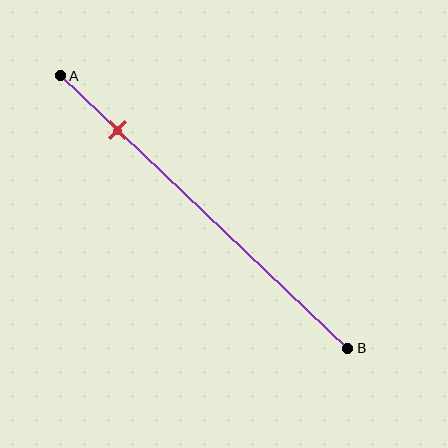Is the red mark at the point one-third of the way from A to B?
No, the mark is at about 20% from A, not at the 33% one-third point.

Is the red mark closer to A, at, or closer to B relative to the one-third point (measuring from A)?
The red mark is closer to point A than the one-third point of segment AB.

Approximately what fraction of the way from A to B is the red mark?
The red mark is approximately 20% of the way from A to B.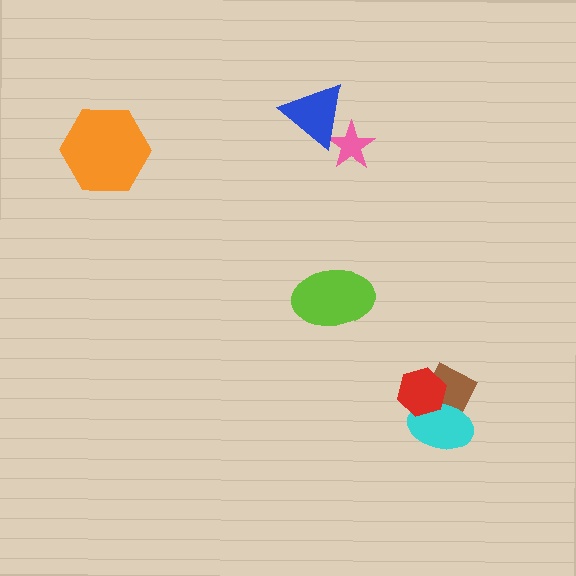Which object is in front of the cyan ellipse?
The red hexagon is in front of the cyan ellipse.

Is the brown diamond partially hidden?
Yes, it is partially covered by another shape.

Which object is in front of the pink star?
The blue triangle is in front of the pink star.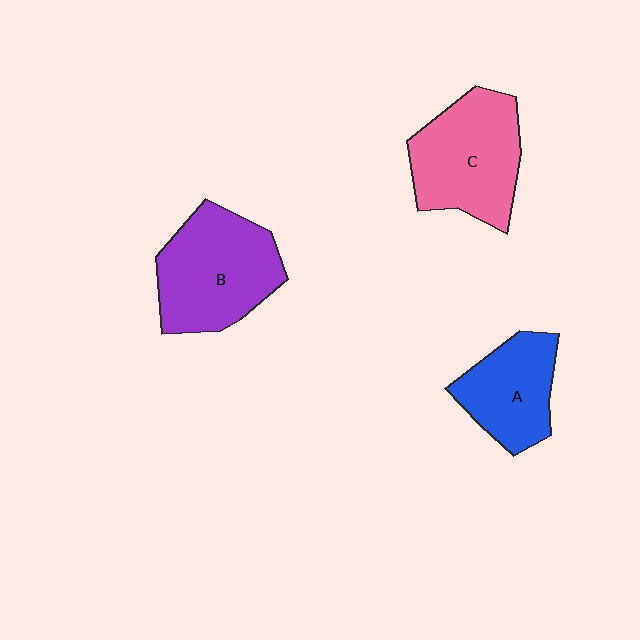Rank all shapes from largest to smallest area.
From largest to smallest: B (purple), C (pink), A (blue).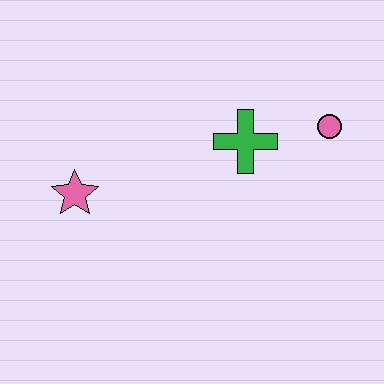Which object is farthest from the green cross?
The pink star is farthest from the green cross.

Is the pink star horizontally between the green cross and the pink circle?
No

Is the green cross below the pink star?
No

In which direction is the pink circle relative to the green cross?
The pink circle is to the right of the green cross.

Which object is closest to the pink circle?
The green cross is closest to the pink circle.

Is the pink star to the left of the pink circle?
Yes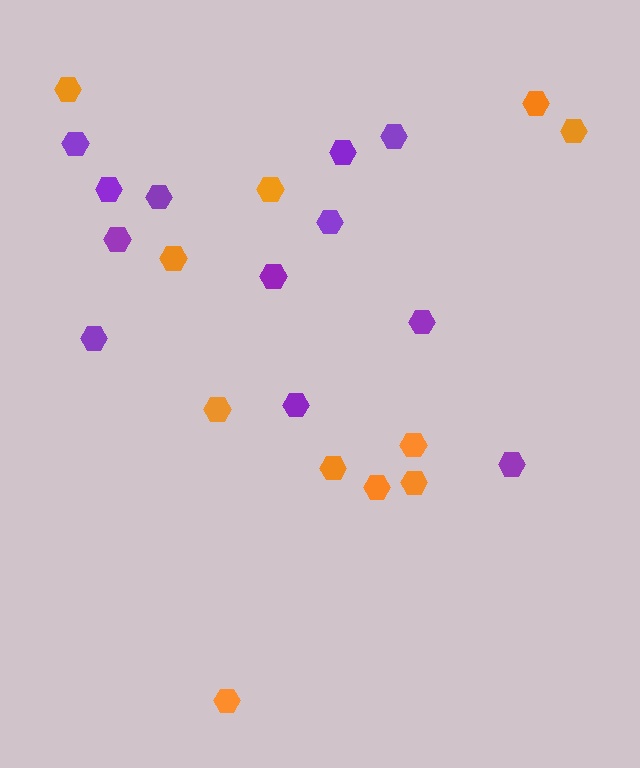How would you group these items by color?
There are 2 groups: one group of purple hexagons (12) and one group of orange hexagons (11).